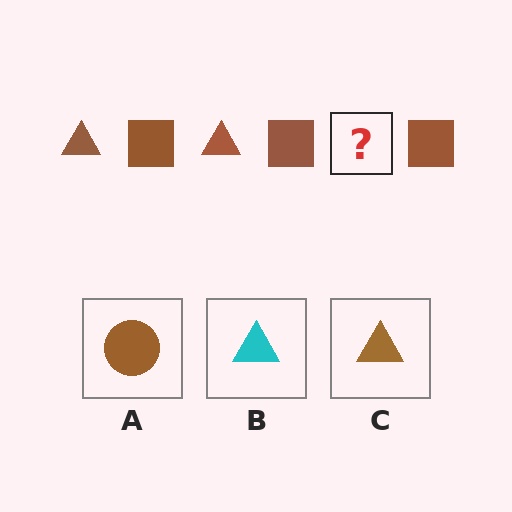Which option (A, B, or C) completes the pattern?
C.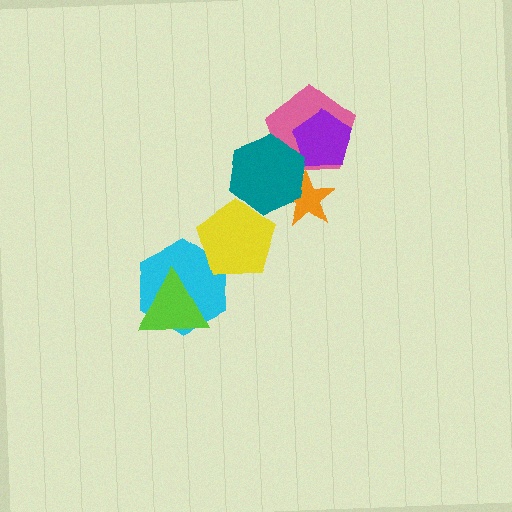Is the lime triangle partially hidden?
No, no other shape covers it.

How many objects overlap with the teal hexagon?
3 objects overlap with the teal hexagon.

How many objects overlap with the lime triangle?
1 object overlaps with the lime triangle.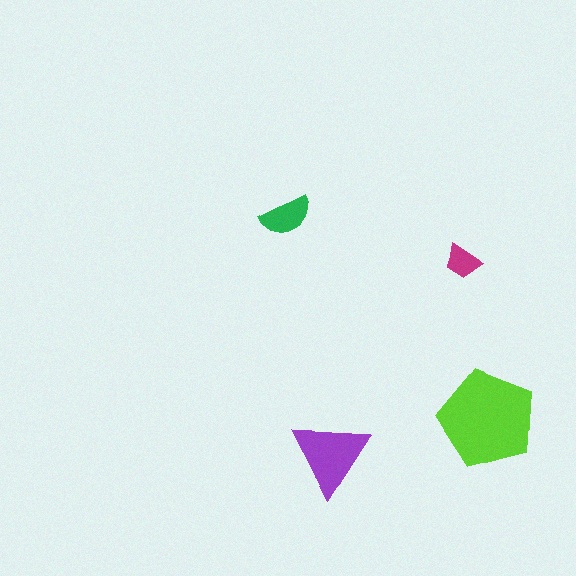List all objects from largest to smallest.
The lime pentagon, the purple triangle, the green semicircle, the magenta trapezoid.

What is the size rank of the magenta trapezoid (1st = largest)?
4th.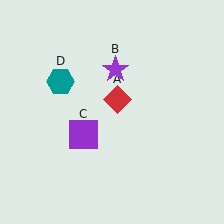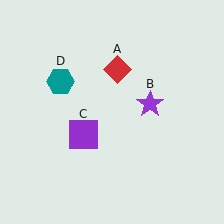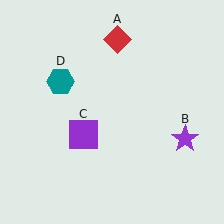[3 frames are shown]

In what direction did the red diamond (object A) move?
The red diamond (object A) moved up.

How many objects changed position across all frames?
2 objects changed position: red diamond (object A), purple star (object B).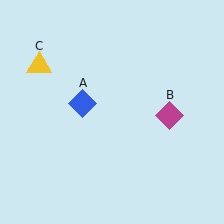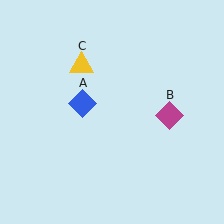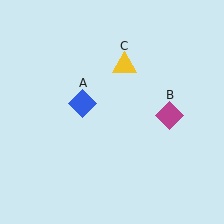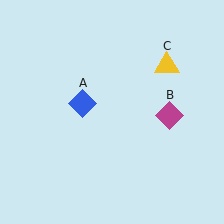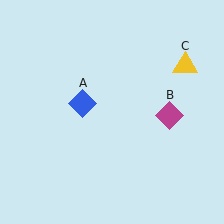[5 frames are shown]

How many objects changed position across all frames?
1 object changed position: yellow triangle (object C).